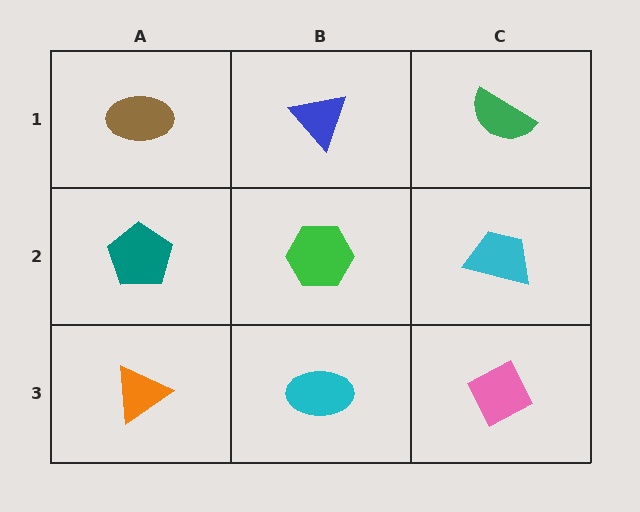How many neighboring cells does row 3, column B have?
3.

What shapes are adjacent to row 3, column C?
A cyan trapezoid (row 2, column C), a cyan ellipse (row 3, column B).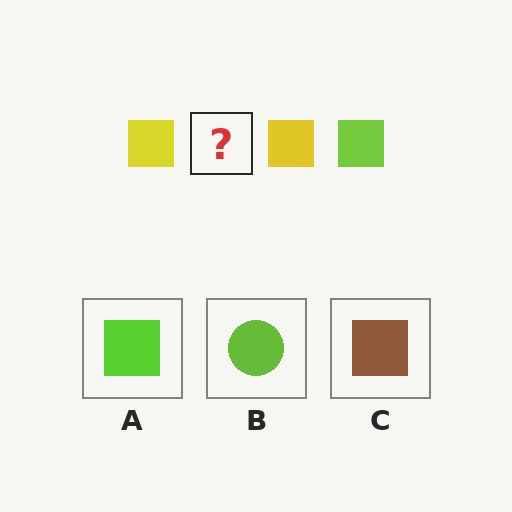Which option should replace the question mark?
Option A.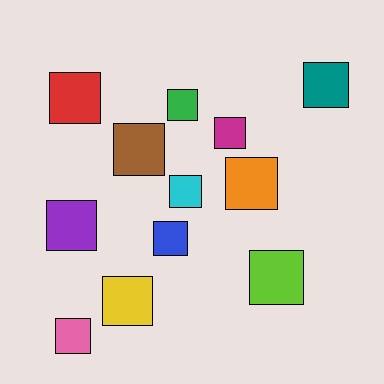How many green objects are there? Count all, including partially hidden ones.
There is 1 green object.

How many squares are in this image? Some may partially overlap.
There are 12 squares.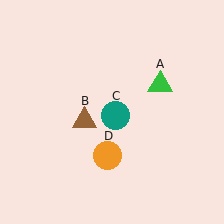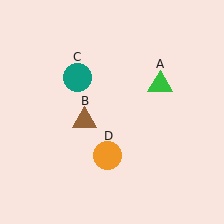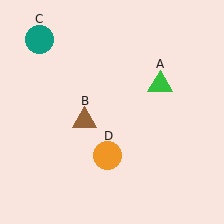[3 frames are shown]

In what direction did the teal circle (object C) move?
The teal circle (object C) moved up and to the left.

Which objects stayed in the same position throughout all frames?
Green triangle (object A) and brown triangle (object B) and orange circle (object D) remained stationary.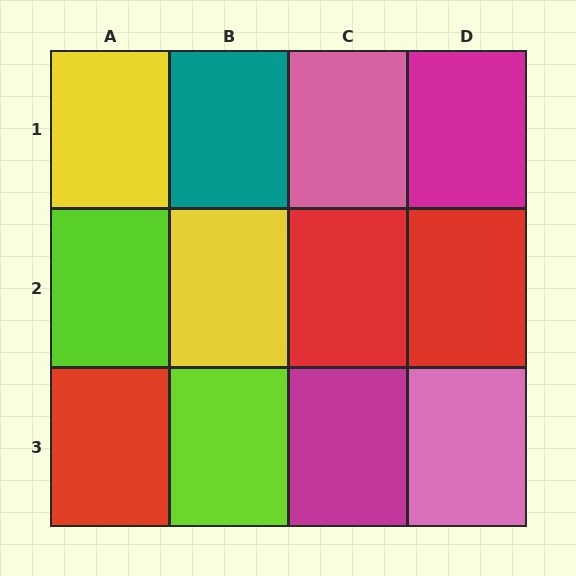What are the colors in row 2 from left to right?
Lime, yellow, red, red.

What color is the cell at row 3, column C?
Magenta.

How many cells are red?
3 cells are red.